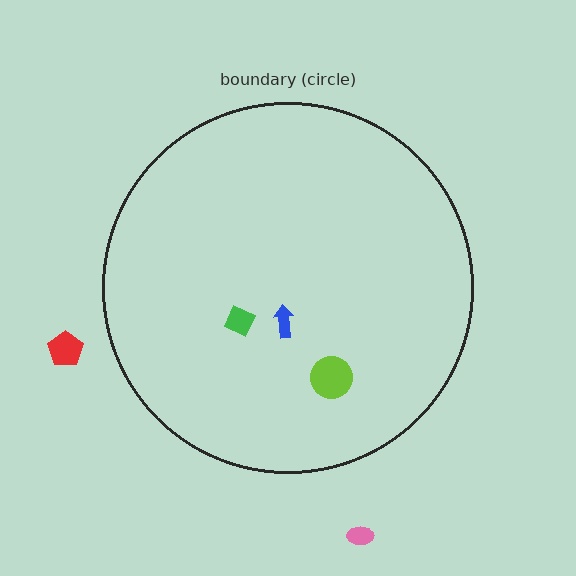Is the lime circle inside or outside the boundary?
Inside.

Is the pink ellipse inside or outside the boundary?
Outside.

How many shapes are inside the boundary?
3 inside, 2 outside.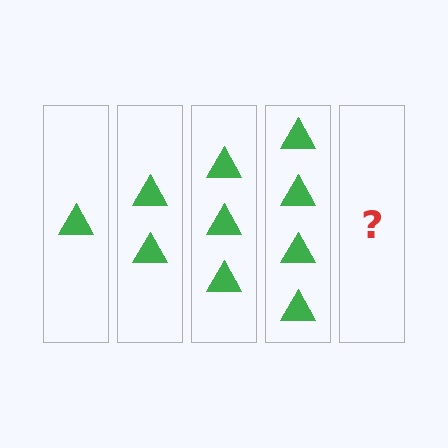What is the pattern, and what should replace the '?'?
The pattern is that each step adds one more triangle. The '?' should be 5 triangles.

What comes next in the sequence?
The next element should be 5 triangles.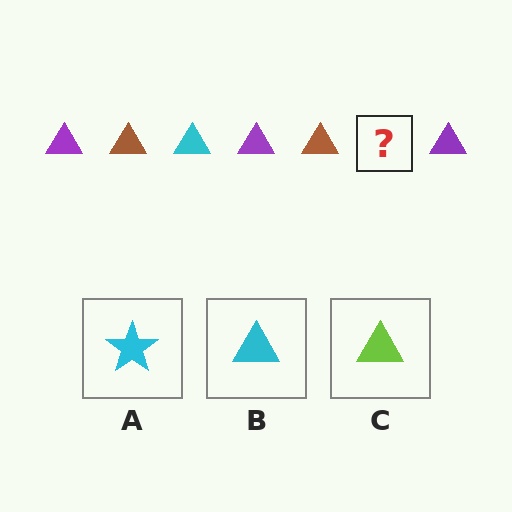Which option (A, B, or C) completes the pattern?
B.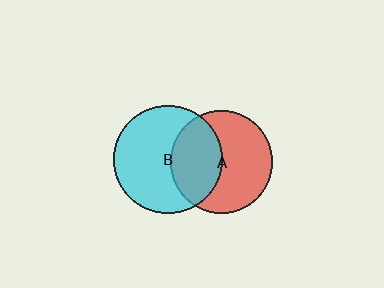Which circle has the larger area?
Circle B (cyan).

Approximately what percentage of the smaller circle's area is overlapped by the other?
Approximately 40%.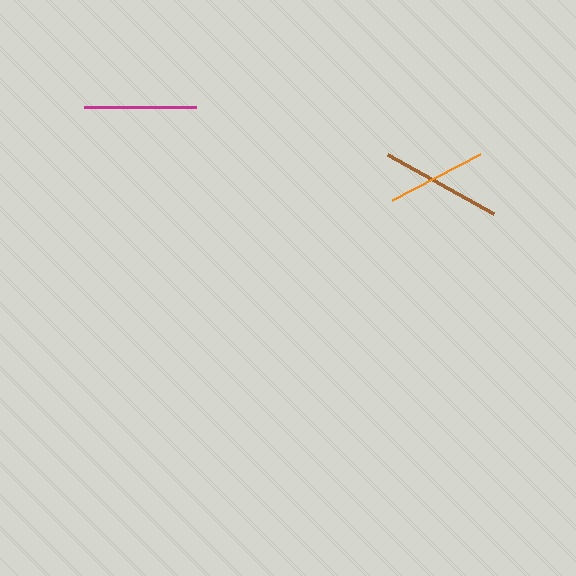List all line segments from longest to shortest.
From longest to shortest: brown, magenta, orange.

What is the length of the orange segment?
The orange segment is approximately 99 pixels long.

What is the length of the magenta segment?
The magenta segment is approximately 112 pixels long.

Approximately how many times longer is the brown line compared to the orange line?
The brown line is approximately 1.2 times the length of the orange line.